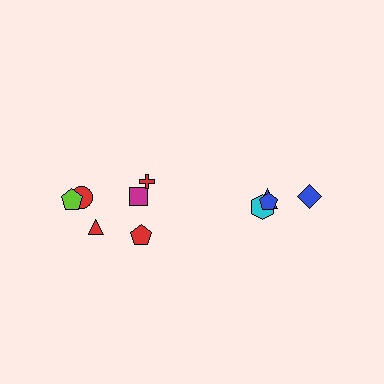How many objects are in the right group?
There are 4 objects.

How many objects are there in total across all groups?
There are 10 objects.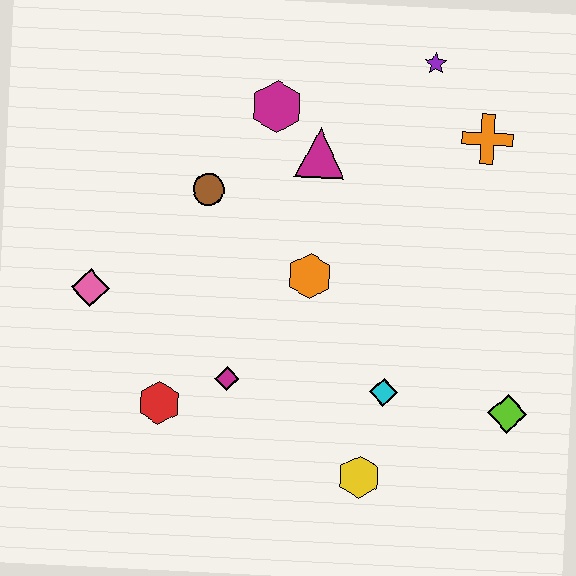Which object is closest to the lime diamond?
The cyan diamond is closest to the lime diamond.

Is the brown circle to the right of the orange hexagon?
No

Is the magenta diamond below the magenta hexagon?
Yes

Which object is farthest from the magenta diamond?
The purple star is farthest from the magenta diamond.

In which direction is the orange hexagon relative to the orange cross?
The orange hexagon is to the left of the orange cross.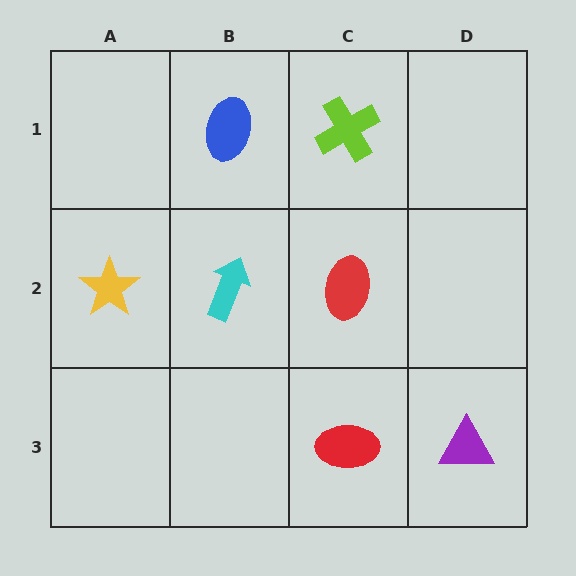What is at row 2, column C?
A red ellipse.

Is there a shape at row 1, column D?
No, that cell is empty.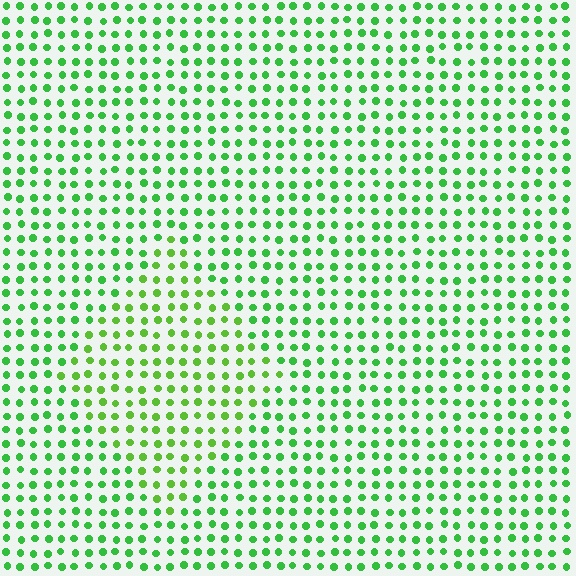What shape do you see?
I see a diamond.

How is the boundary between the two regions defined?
The boundary is defined purely by a slight shift in hue (about 22 degrees). Spacing, size, and orientation are identical on both sides.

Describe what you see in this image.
The image is filled with small green elements in a uniform arrangement. A diamond-shaped region is visible where the elements are tinted to a slightly different hue, forming a subtle color boundary.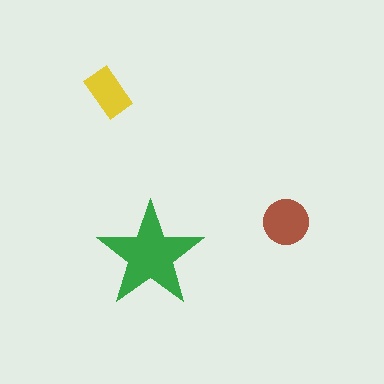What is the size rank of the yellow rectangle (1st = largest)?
3rd.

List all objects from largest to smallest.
The green star, the brown circle, the yellow rectangle.